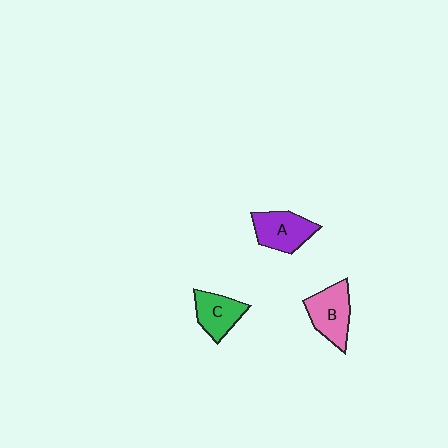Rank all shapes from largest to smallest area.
From largest to smallest: B (pink), A (purple), C (green).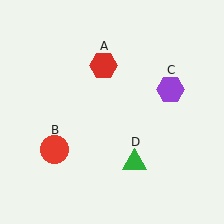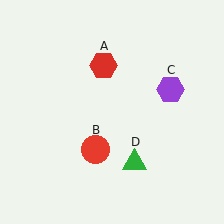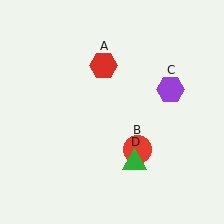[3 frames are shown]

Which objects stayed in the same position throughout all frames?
Red hexagon (object A) and purple hexagon (object C) and green triangle (object D) remained stationary.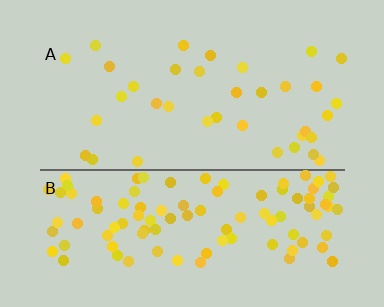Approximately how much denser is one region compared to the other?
Approximately 2.9× — region B over region A.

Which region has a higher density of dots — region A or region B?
B (the bottom).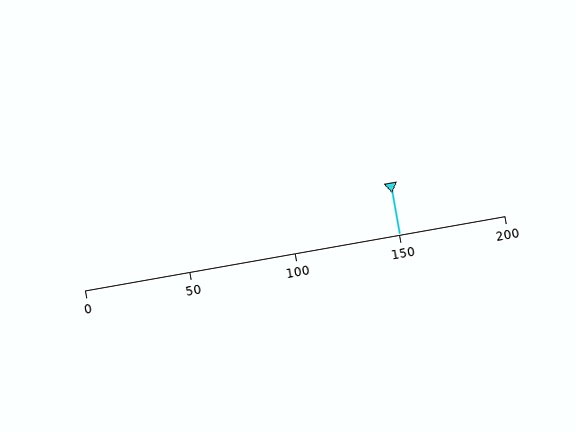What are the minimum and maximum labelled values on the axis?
The axis runs from 0 to 200.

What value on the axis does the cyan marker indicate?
The marker indicates approximately 150.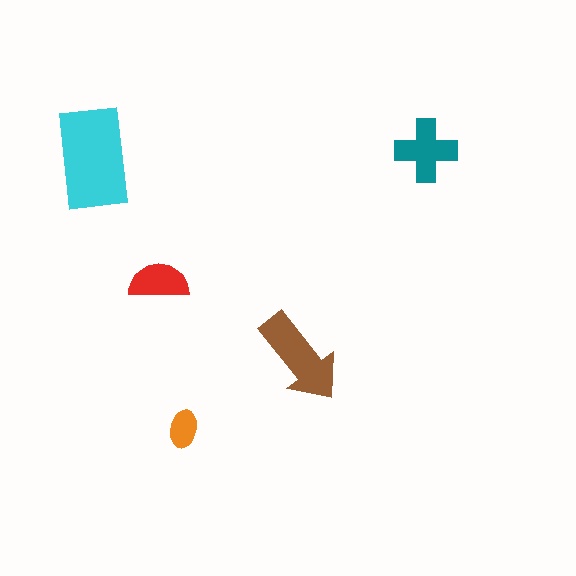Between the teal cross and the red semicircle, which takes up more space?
The teal cross.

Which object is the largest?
The cyan rectangle.